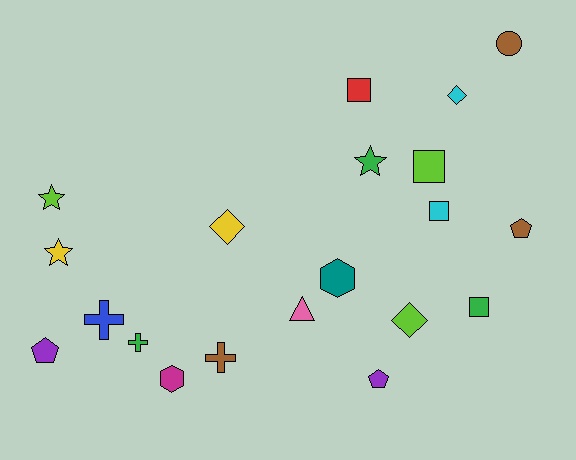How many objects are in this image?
There are 20 objects.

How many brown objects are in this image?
There are 3 brown objects.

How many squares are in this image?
There are 4 squares.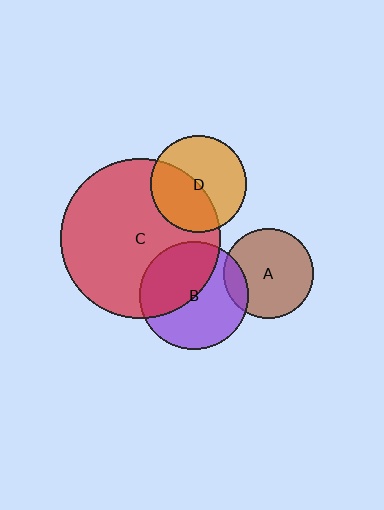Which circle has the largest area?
Circle C (red).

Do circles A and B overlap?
Yes.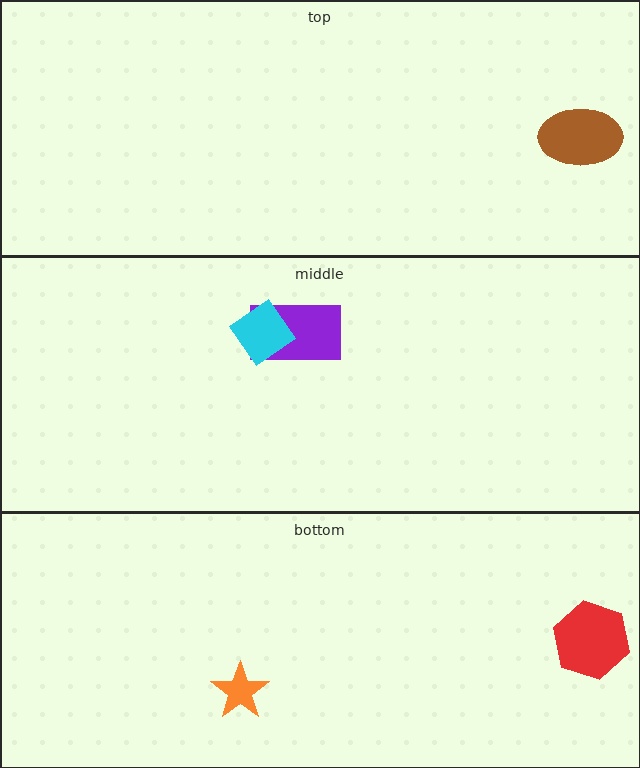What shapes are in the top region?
The brown ellipse.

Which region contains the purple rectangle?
The middle region.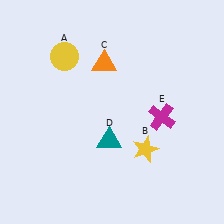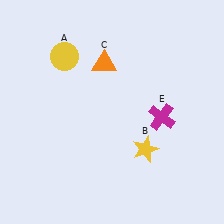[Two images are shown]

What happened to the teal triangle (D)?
The teal triangle (D) was removed in Image 2. It was in the bottom-left area of Image 1.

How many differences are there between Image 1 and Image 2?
There is 1 difference between the two images.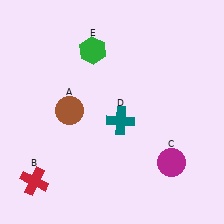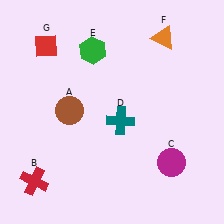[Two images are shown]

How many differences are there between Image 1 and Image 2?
There are 2 differences between the two images.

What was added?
An orange triangle (F), a red diamond (G) were added in Image 2.